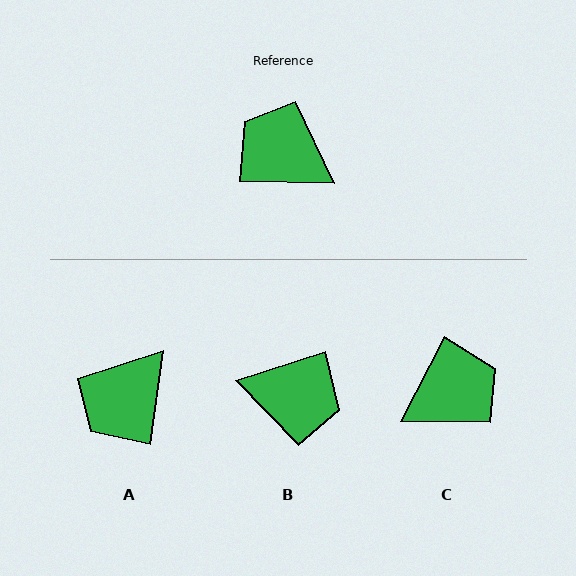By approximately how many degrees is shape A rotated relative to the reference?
Approximately 83 degrees counter-clockwise.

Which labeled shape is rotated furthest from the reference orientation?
B, about 161 degrees away.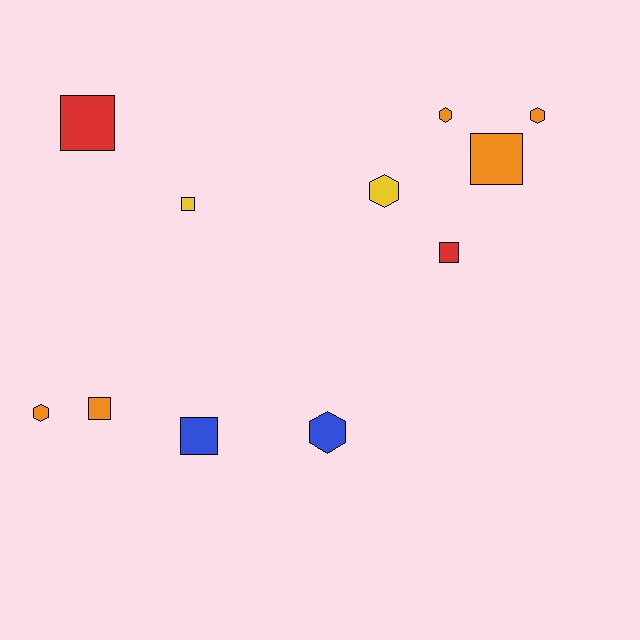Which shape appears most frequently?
Square, with 6 objects.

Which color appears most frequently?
Orange, with 5 objects.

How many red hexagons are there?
There are no red hexagons.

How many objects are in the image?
There are 11 objects.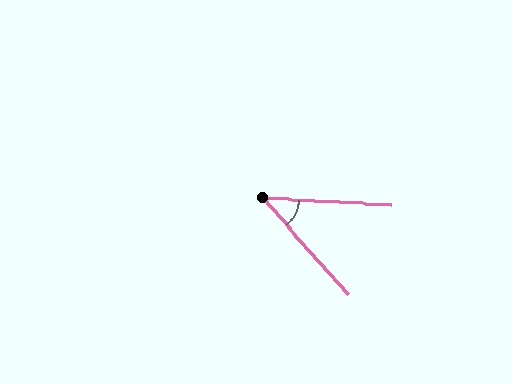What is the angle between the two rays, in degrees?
Approximately 46 degrees.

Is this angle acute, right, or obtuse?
It is acute.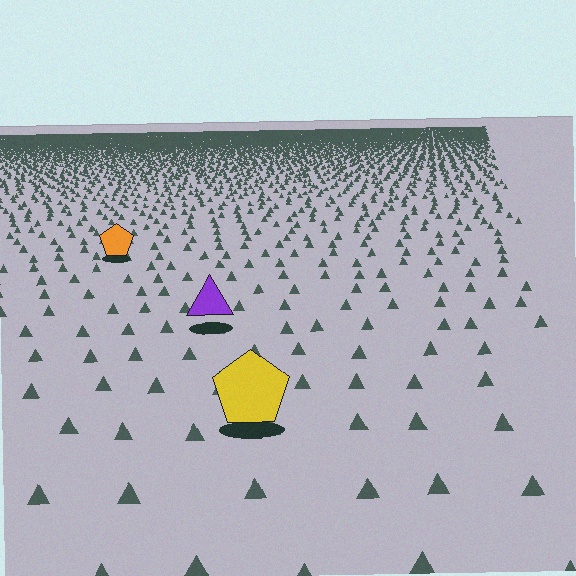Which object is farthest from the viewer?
The orange pentagon is farthest from the viewer. It appears smaller and the ground texture around it is denser.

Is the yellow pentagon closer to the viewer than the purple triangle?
Yes. The yellow pentagon is closer — you can tell from the texture gradient: the ground texture is coarser near it.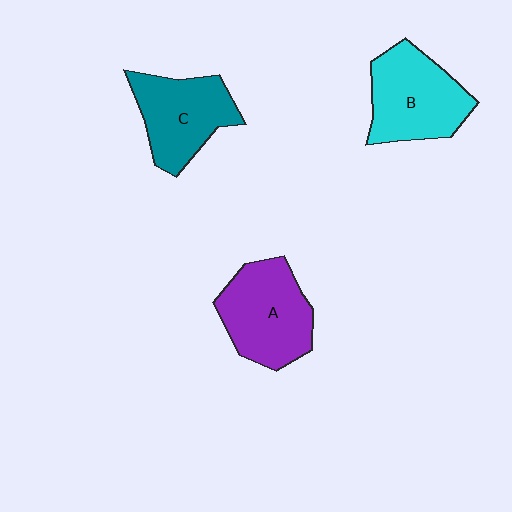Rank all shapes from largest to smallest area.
From largest to smallest: A (purple), B (cyan), C (teal).